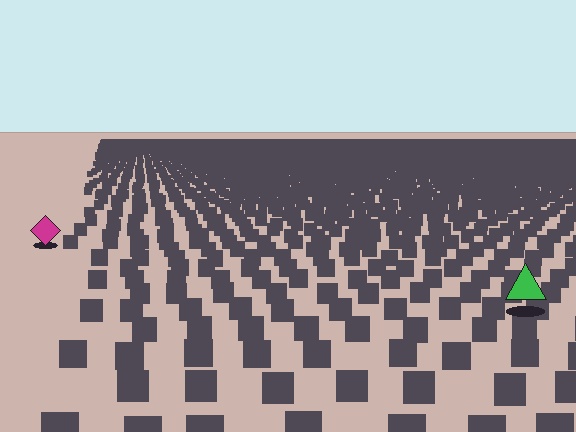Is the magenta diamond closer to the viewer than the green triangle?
No. The green triangle is closer — you can tell from the texture gradient: the ground texture is coarser near it.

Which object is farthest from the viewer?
The magenta diamond is farthest from the viewer. It appears smaller and the ground texture around it is denser.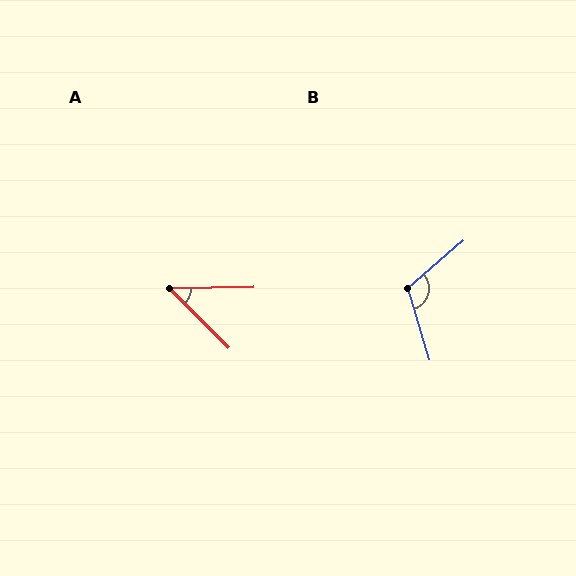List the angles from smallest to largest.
A (46°), B (114°).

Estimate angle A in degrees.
Approximately 46 degrees.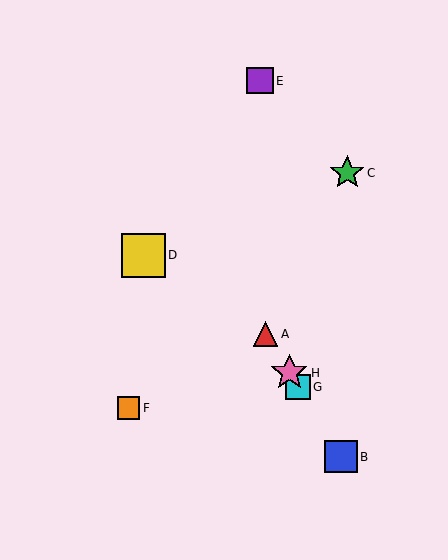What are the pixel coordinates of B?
Object B is at (341, 457).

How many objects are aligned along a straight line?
4 objects (A, B, G, H) are aligned along a straight line.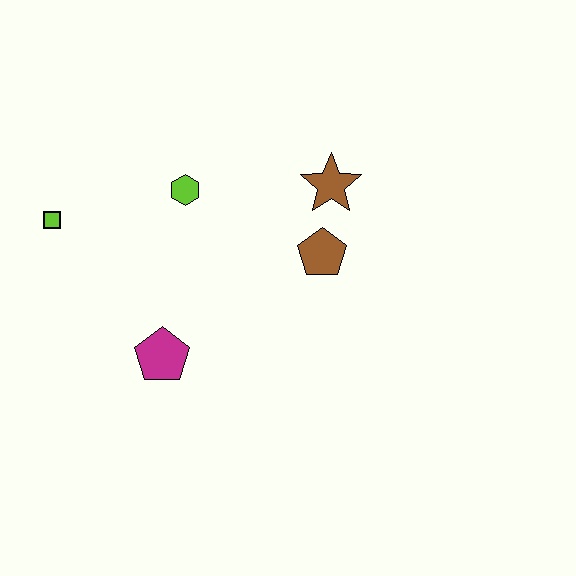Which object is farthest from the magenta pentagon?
The brown star is farthest from the magenta pentagon.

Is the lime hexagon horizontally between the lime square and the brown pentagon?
Yes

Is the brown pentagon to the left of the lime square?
No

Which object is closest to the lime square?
The lime hexagon is closest to the lime square.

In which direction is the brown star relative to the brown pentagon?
The brown star is above the brown pentagon.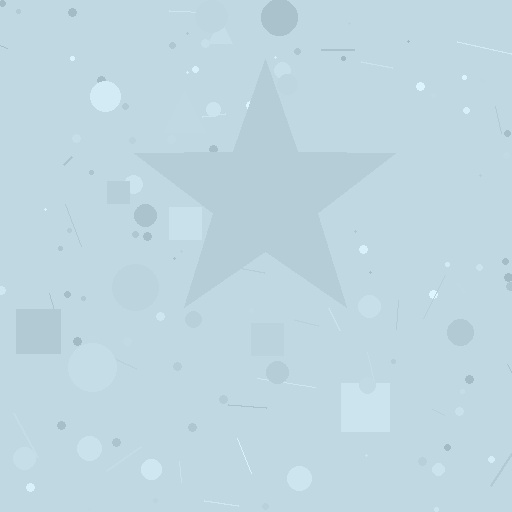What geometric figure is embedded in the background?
A star is embedded in the background.